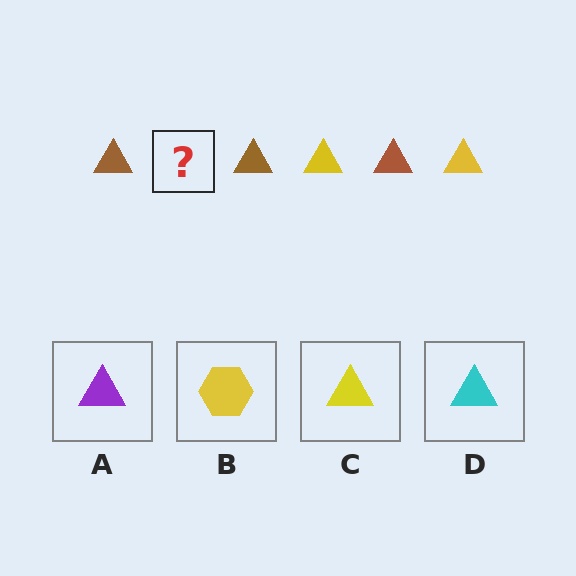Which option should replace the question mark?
Option C.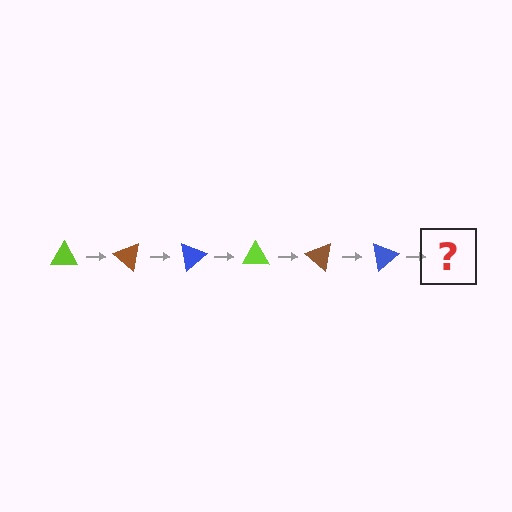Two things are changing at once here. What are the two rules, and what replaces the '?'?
The two rules are that it rotates 40 degrees each step and the color cycles through lime, brown, and blue. The '?' should be a lime triangle, rotated 240 degrees from the start.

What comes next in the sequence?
The next element should be a lime triangle, rotated 240 degrees from the start.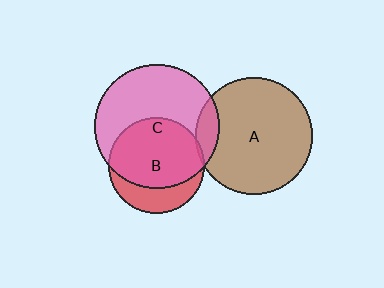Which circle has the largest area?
Circle C (pink).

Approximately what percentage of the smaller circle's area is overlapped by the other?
Approximately 10%.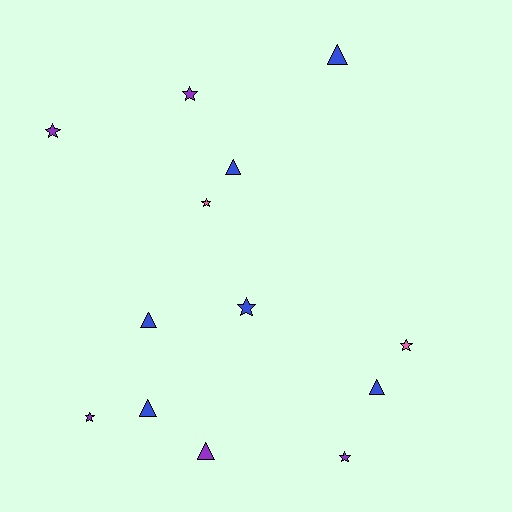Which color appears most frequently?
Blue, with 6 objects.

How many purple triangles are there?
There is 1 purple triangle.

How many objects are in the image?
There are 13 objects.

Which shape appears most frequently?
Star, with 7 objects.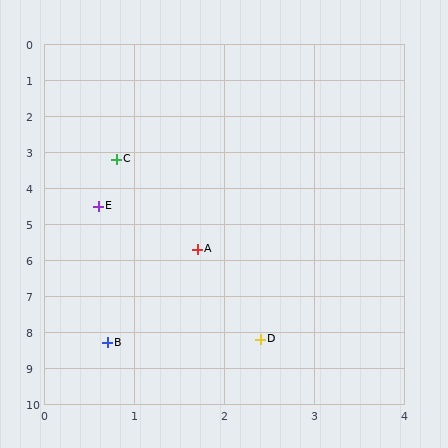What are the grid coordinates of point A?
Point A is at approximately (1.7, 5.7).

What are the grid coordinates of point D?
Point D is at approximately (2.4, 8.2).